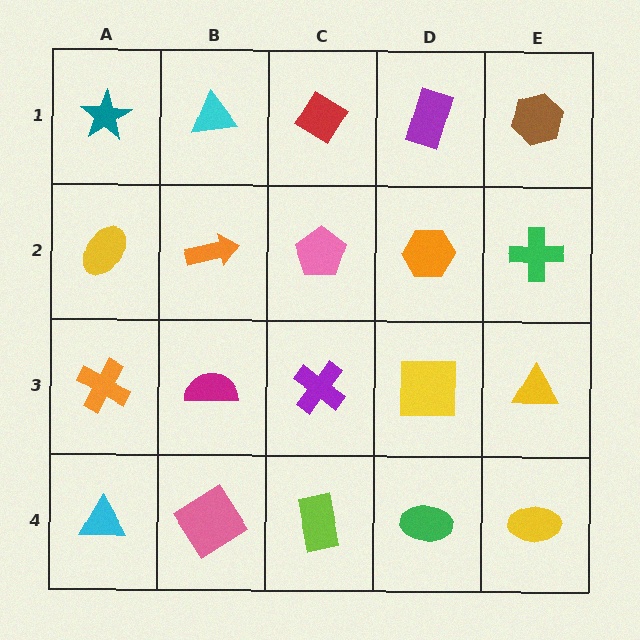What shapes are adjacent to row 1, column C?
A pink pentagon (row 2, column C), a cyan triangle (row 1, column B), a purple rectangle (row 1, column D).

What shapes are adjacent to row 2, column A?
A teal star (row 1, column A), an orange cross (row 3, column A), an orange arrow (row 2, column B).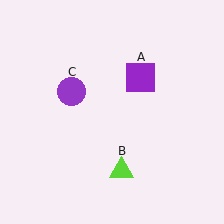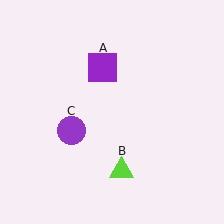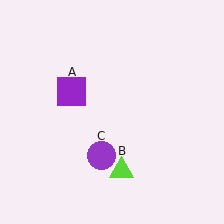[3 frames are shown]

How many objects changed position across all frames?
2 objects changed position: purple square (object A), purple circle (object C).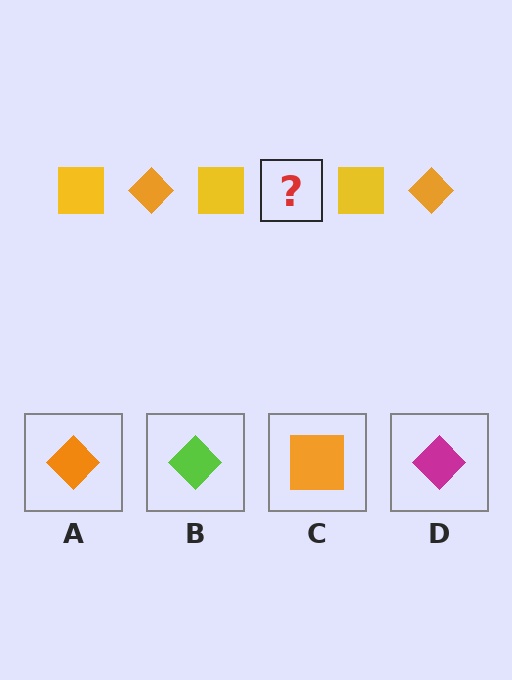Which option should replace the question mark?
Option A.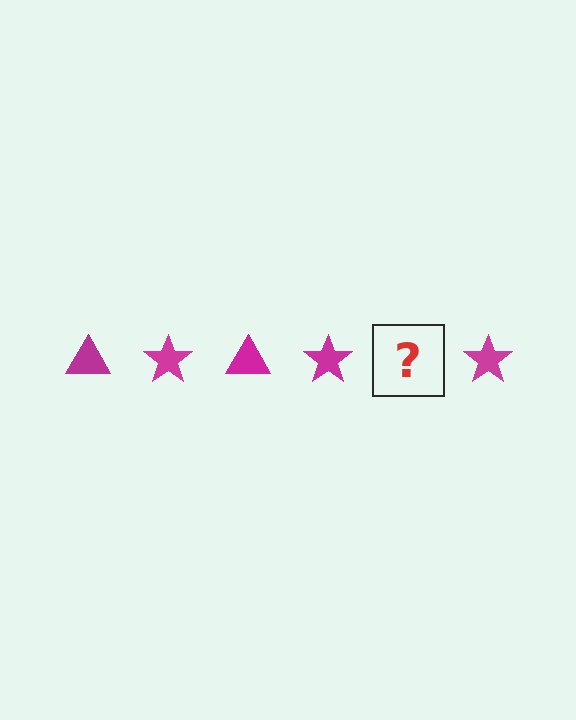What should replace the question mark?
The question mark should be replaced with a magenta triangle.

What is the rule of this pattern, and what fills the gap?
The rule is that the pattern cycles through triangle, star shapes in magenta. The gap should be filled with a magenta triangle.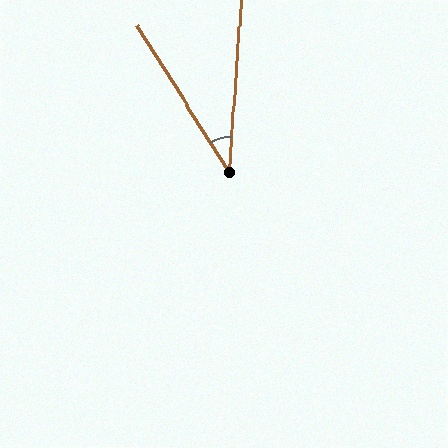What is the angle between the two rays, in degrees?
Approximately 36 degrees.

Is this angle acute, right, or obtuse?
It is acute.